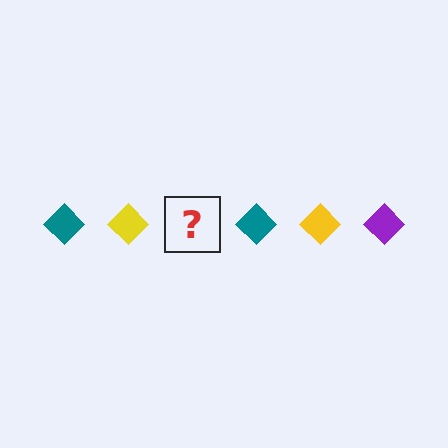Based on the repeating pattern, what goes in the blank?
The blank should be a purple diamond.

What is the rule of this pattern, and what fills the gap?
The rule is that the pattern cycles through teal, yellow, purple diamonds. The gap should be filled with a purple diamond.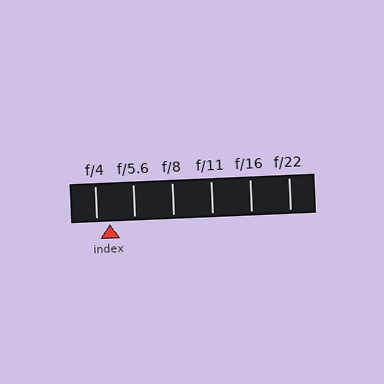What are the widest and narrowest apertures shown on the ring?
The widest aperture shown is f/4 and the narrowest is f/22.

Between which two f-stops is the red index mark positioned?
The index mark is between f/4 and f/5.6.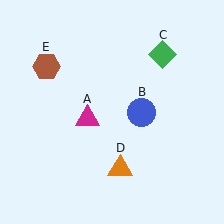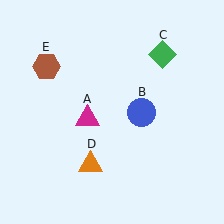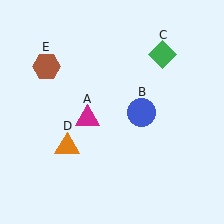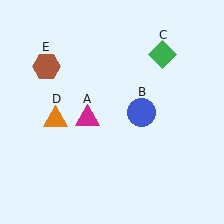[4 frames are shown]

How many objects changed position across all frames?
1 object changed position: orange triangle (object D).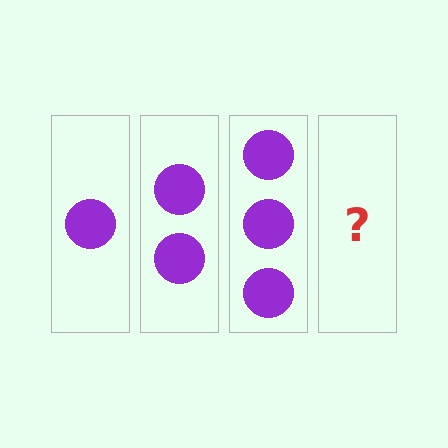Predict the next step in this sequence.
The next step is 4 circles.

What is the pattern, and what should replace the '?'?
The pattern is that each step adds one more circle. The '?' should be 4 circles.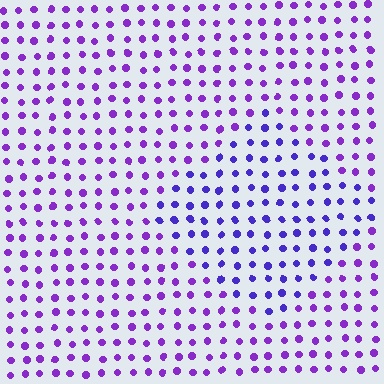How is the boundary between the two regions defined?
The boundary is defined purely by a slight shift in hue (about 26 degrees). Spacing, size, and orientation are identical on both sides.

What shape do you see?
I see a diamond.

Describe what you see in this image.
The image is filled with small purple elements in a uniform arrangement. A diamond-shaped region is visible where the elements are tinted to a slightly different hue, forming a subtle color boundary.